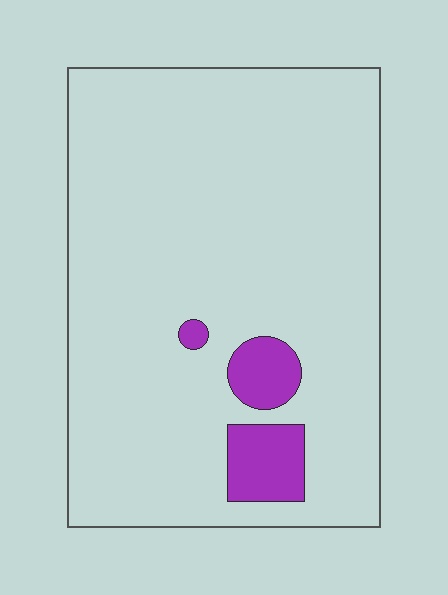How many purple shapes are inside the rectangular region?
3.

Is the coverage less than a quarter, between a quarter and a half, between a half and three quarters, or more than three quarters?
Less than a quarter.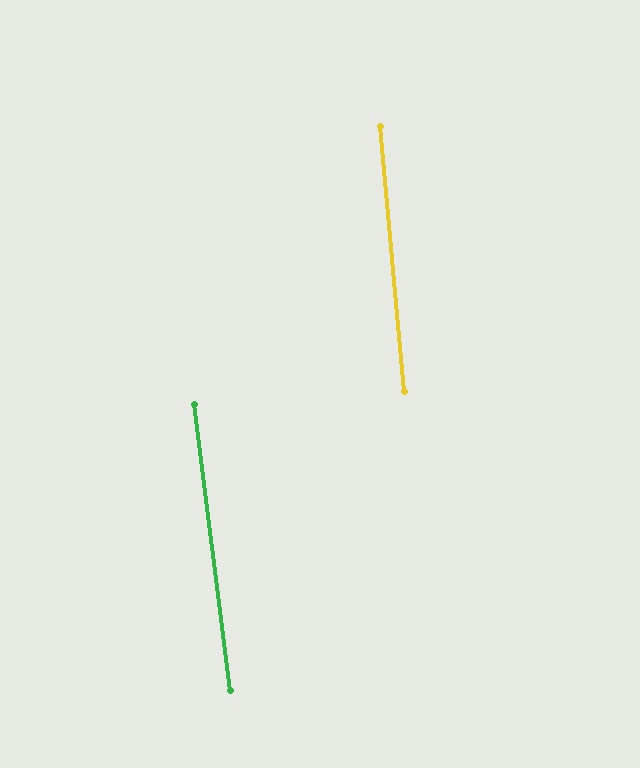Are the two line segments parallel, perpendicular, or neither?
Parallel — their directions differ by only 2.0°.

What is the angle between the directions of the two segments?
Approximately 2 degrees.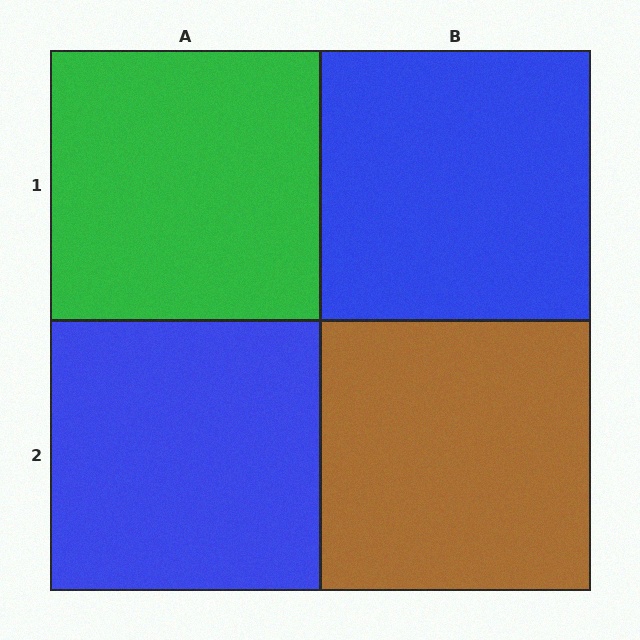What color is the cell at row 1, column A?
Green.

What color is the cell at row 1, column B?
Blue.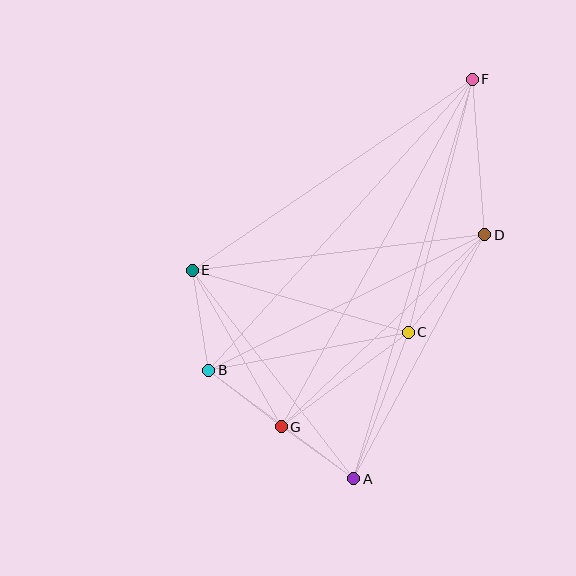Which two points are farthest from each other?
Points A and F are farthest from each other.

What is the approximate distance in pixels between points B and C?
The distance between B and C is approximately 203 pixels.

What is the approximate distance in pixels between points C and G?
The distance between C and G is approximately 158 pixels.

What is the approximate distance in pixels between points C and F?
The distance between C and F is approximately 261 pixels.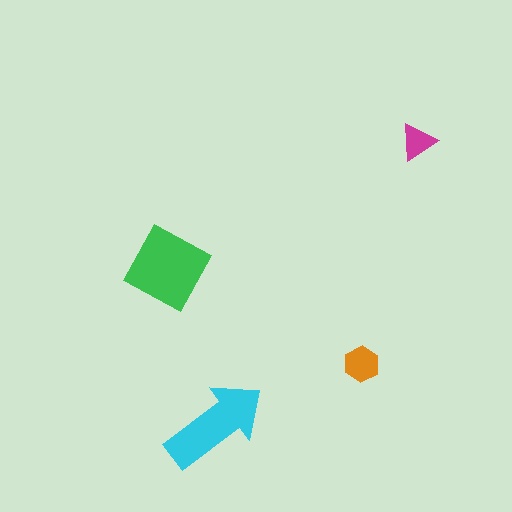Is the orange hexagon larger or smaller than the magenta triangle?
Larger.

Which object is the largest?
The green square.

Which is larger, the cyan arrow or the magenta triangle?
The cyan arrow.